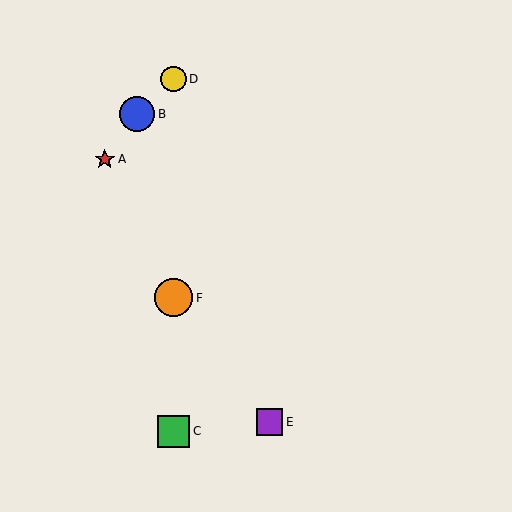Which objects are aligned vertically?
Objects C, D, F are aligned vertically.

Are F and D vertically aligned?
Yes, both are at x≈173.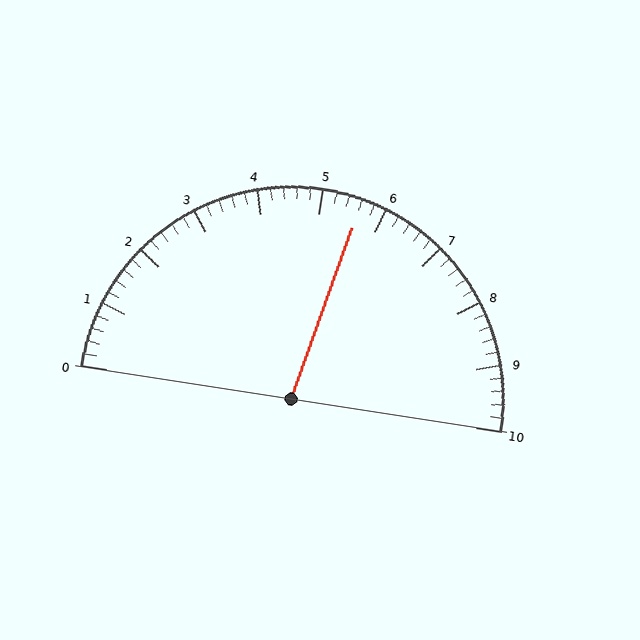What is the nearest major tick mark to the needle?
The nearest major tick mark is 6.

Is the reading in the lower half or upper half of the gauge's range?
The reading is in the upper half of the range (0 to 10).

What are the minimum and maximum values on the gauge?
The gauge ranges from 0 to 10.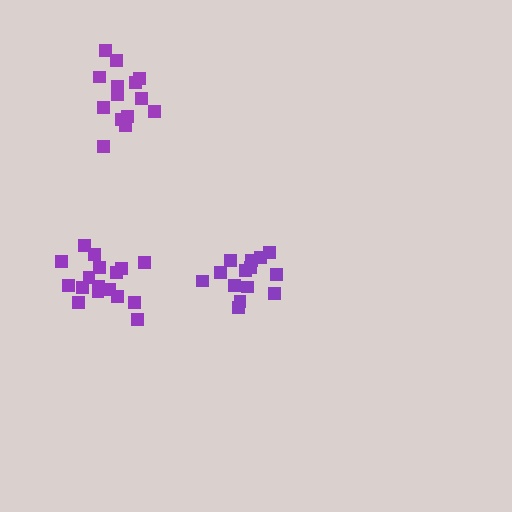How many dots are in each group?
Group 1: 14 dots, Group 2: 14 dots, Group 3: 17 dots (45 total).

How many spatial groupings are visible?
There are 3 spatial groupings.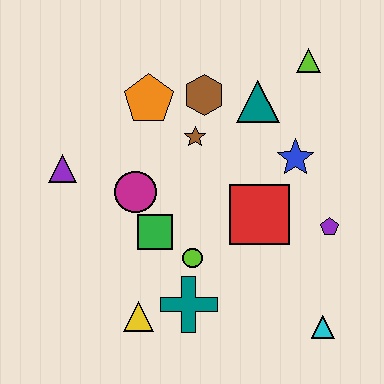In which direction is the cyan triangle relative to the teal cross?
The cyan triangle is to the right of the teal cross.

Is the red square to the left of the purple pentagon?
Yes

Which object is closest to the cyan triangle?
The purple pentagon is closest to the cyan triangle.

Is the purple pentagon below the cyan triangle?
No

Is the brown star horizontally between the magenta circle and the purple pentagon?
Yes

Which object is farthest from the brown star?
The cyan triangle is farthest from the brown star.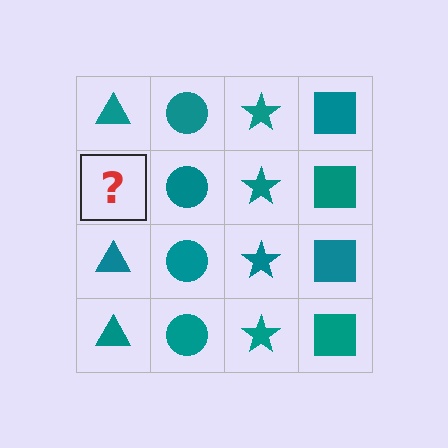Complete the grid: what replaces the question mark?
The question mark should be replaced with a teal triangle.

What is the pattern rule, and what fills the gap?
The rule is that each column has a consistent shape. The gap should be filled with a teal triangle.